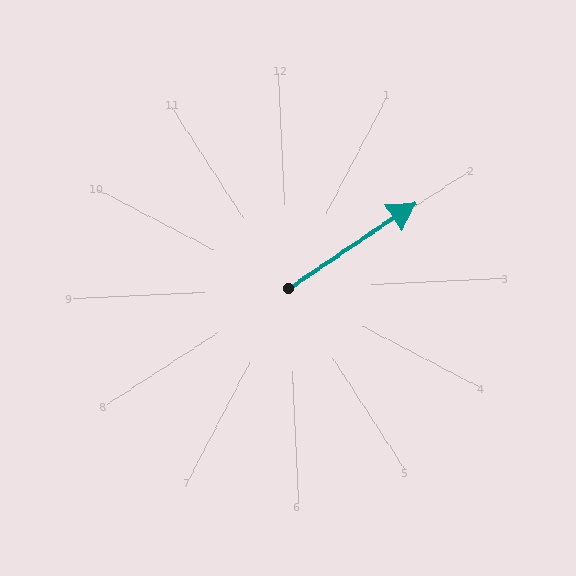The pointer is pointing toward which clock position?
Roughly 2 o'clock.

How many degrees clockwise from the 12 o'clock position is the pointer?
Approximately 59 degrees.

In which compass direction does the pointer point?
Northeast.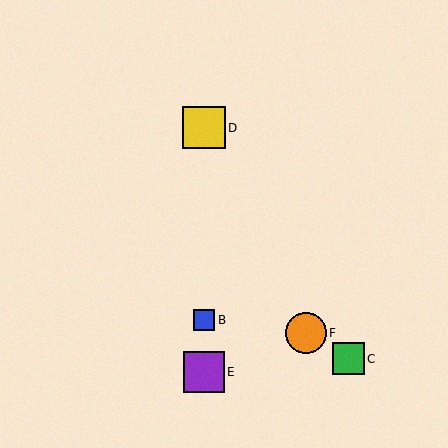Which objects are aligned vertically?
Objects A, B, D, E are aligned vertically.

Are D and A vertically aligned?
Yes, both are at x≈204.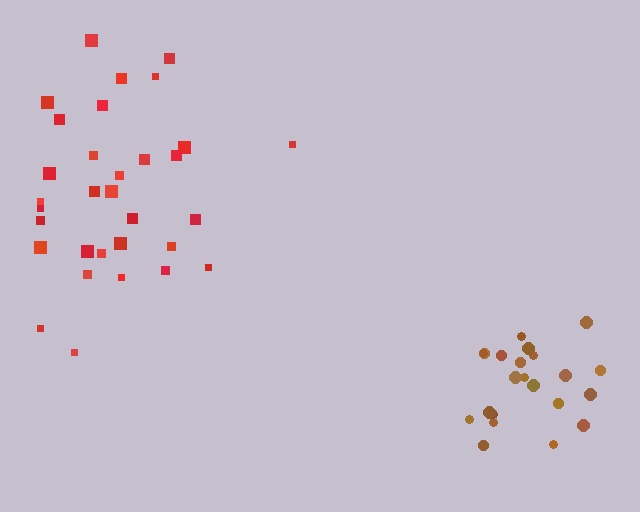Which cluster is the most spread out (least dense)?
Red.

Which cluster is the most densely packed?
Brown.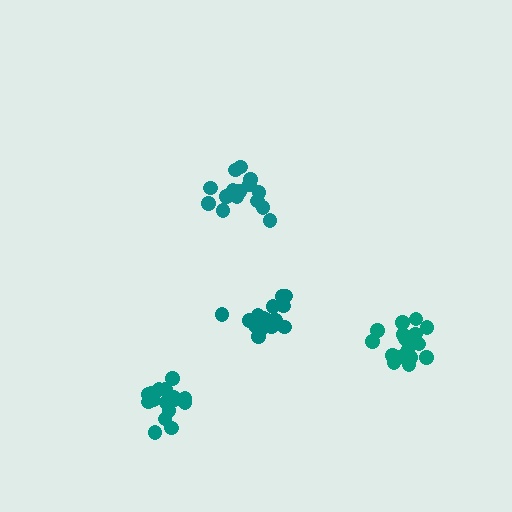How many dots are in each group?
Group 1: 16 dots, Group 2: 16 dots, Group 3: 19 dots, Group 4: 19 dots (70 total).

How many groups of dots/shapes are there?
There are 4 groups.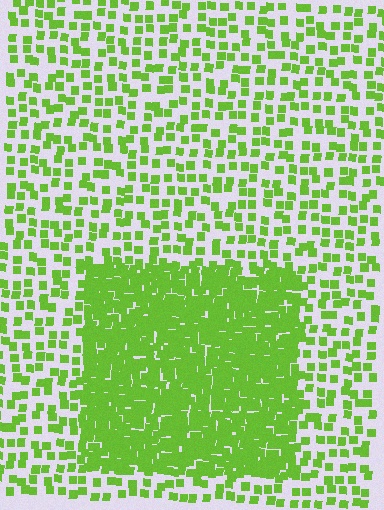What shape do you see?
I see a rectangle.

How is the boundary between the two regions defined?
The boundary is defined by a change in element density (approximately 2.9x ratio). All elements are the same color, size, and shape.